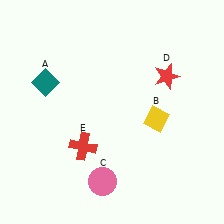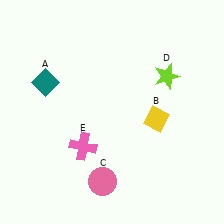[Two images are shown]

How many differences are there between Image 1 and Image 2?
There are 2 differences between the two images.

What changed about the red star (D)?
In Image 1, D is red. In Image 2, it changed to lime.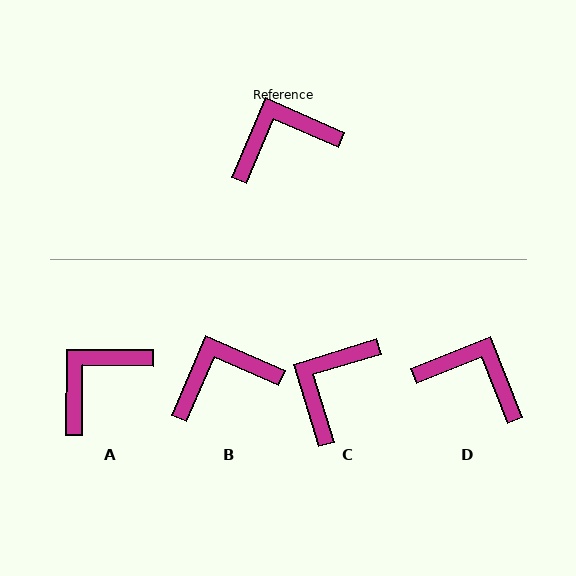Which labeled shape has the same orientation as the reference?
B.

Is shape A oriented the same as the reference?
No, it is off by about 23 degrees.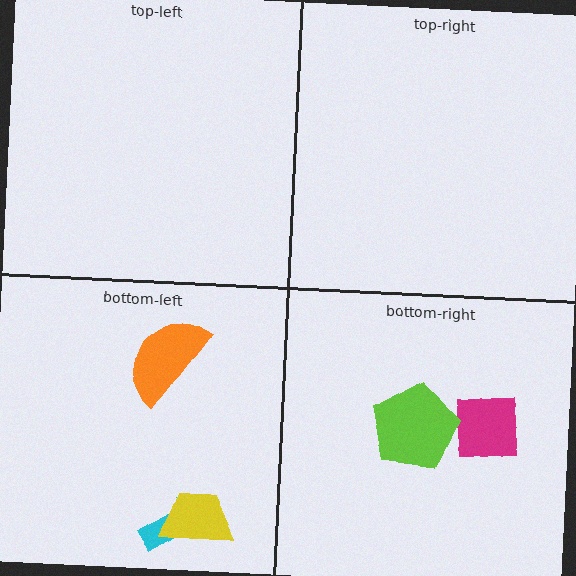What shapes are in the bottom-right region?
The magenta square, the lime pentagon.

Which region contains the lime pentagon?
The bottom-right region.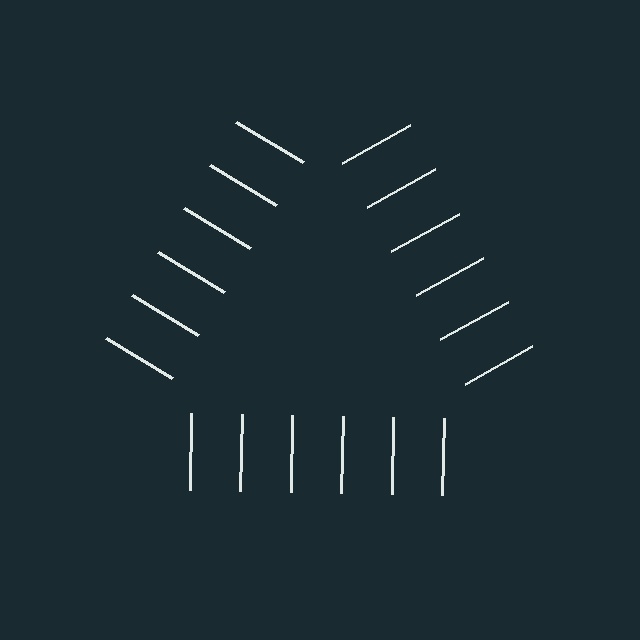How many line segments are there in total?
18 — 6 along each of the 3 edges.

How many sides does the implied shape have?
3 sides — the line-ends trace a triangle.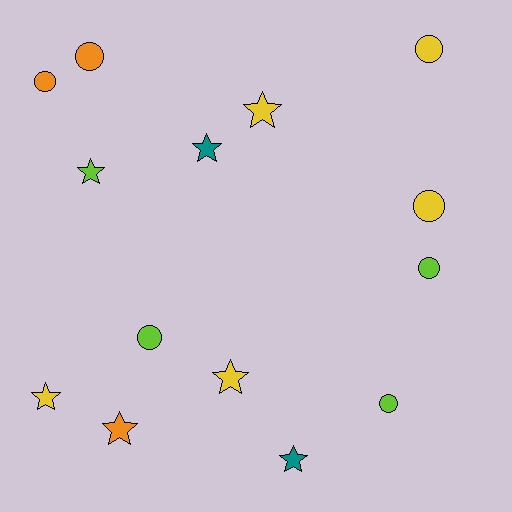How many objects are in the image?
There are 14 objects.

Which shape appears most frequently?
Circle, with 7 objects.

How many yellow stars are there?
There are 3 yellow stars.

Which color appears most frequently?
Yellow, with 5 objects.